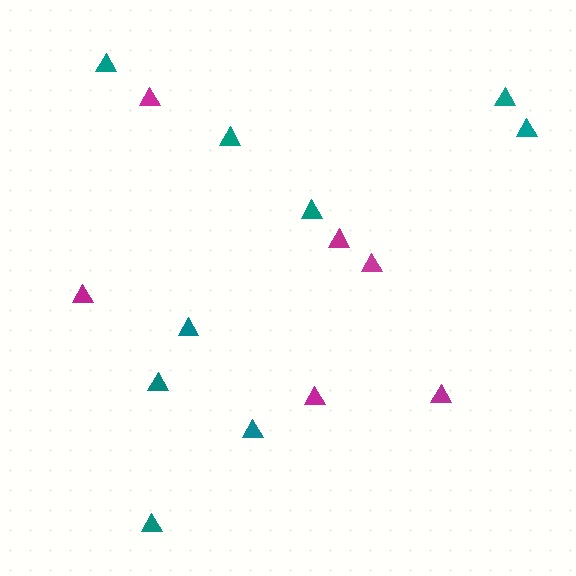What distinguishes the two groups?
There are 2 groups: one group of magenta triangles (6) and one group of teal triangles (9).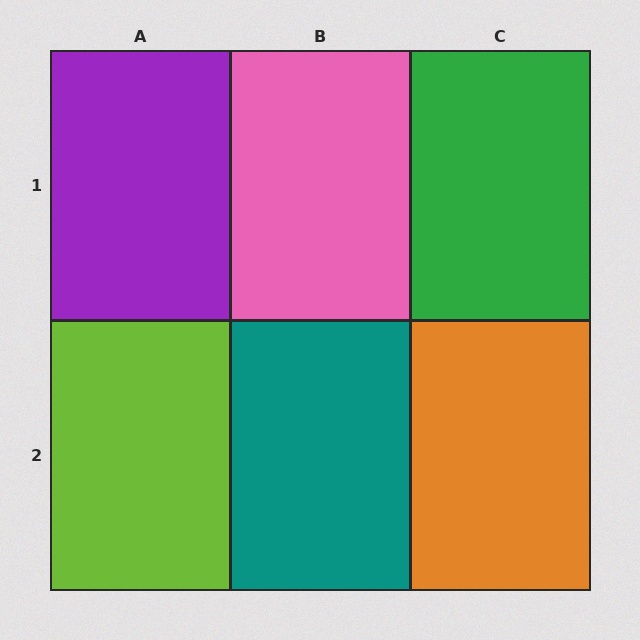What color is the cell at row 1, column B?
Pink.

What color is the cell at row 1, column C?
Green.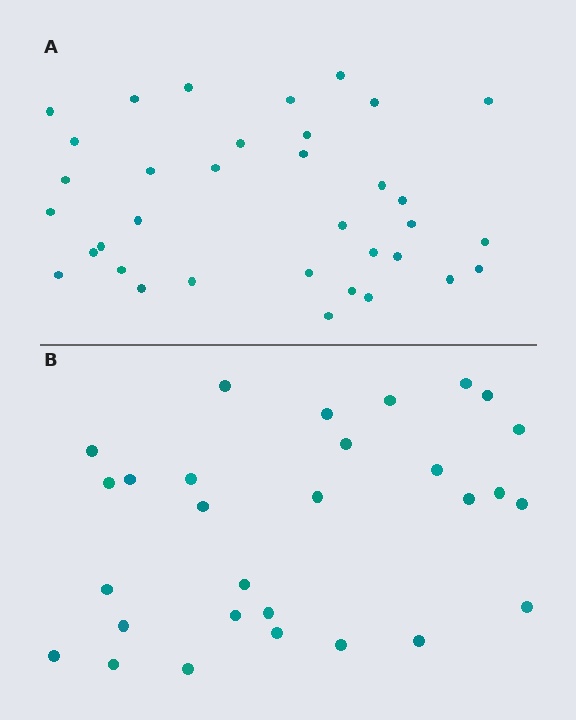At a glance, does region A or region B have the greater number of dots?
Region A (the top region) has more dots.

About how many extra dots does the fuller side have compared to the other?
Region A has about 6 more dots than region B.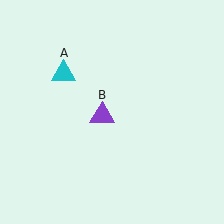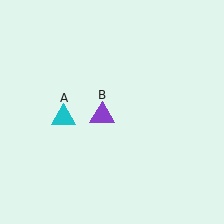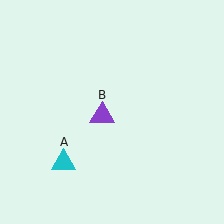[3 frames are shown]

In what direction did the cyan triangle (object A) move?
The cyan triangle (object A) moved down.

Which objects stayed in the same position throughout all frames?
Purple triangle (object B) remained stationary.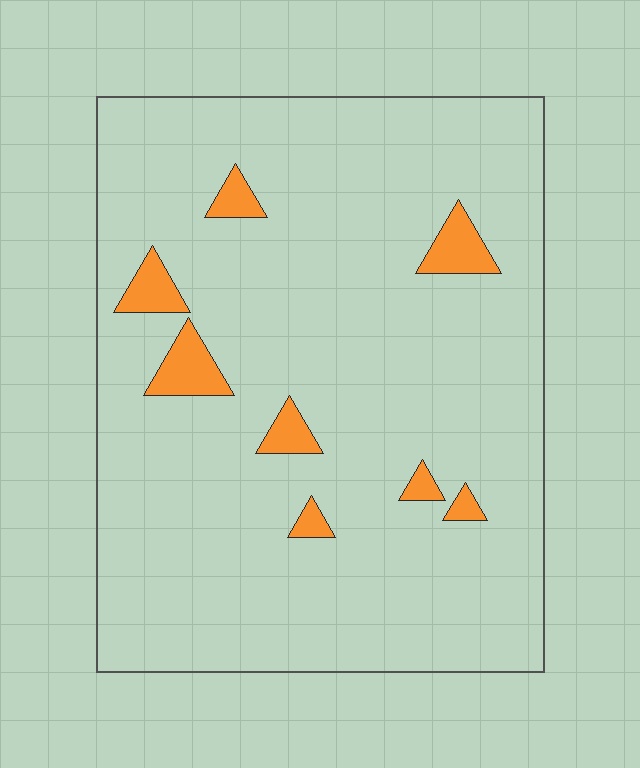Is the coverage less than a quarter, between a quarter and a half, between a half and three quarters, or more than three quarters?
Less than a quarter.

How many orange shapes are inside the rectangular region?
8.